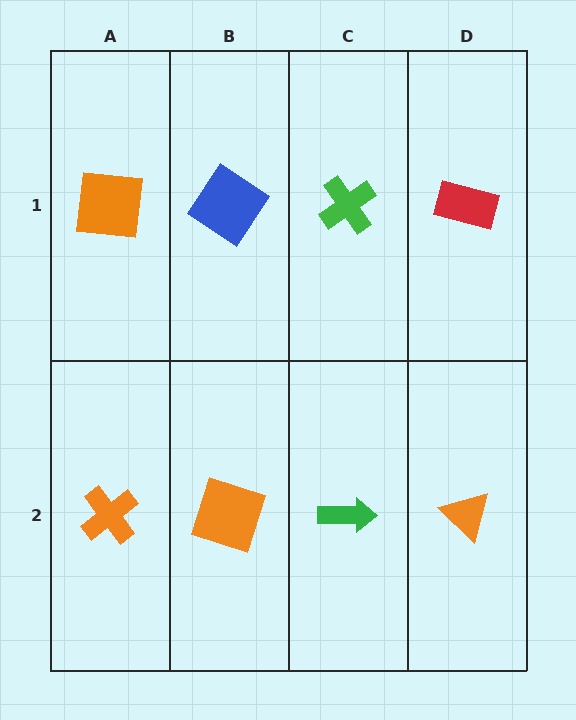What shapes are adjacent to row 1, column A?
An orange cross (row 2, column A), a blue diamond (row 1, column B).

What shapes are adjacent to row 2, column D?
A red rectangle (row 1, column D), a green arrow (row 2, column C).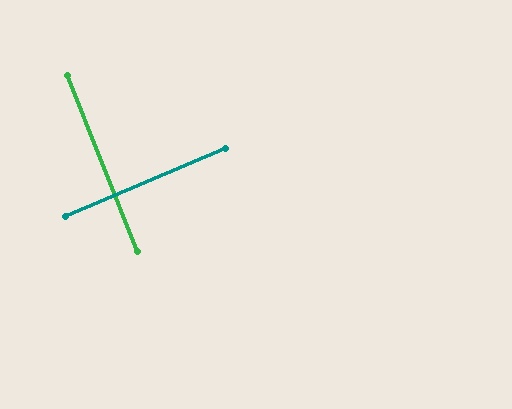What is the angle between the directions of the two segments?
Approximately 89 degrees.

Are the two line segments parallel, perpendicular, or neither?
Perpendicular — they meet at approximately 89°.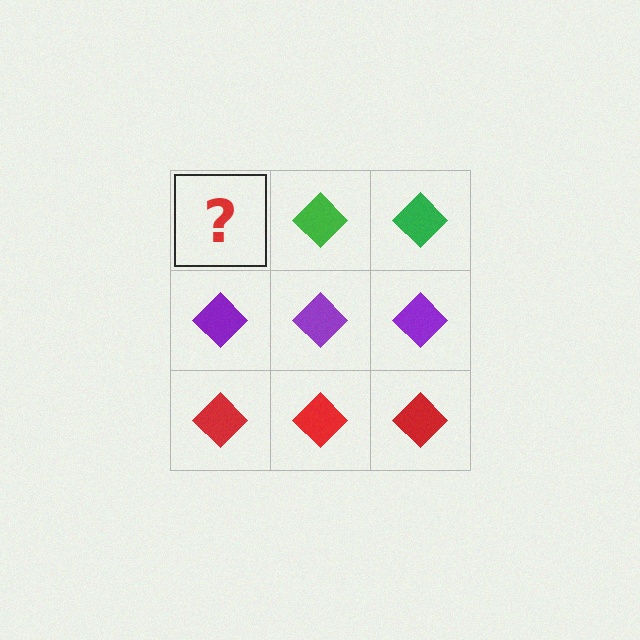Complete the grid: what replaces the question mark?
The question mark should be replaced with a green diamond.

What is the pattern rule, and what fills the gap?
The rule is that each row has a consistent color. The gap should be filled with a green diamond.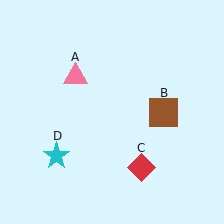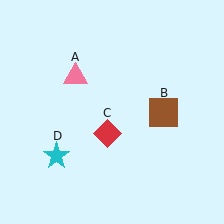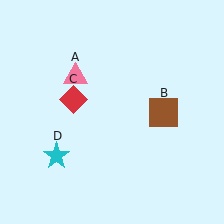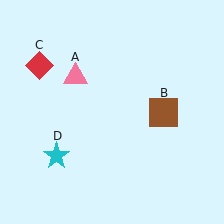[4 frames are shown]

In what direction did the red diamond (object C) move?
The red diamond (object C) moved up and to the left.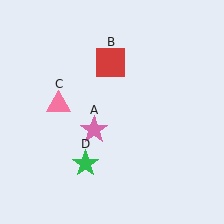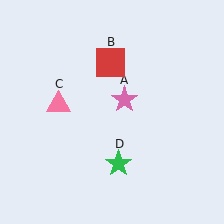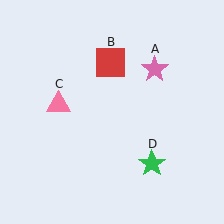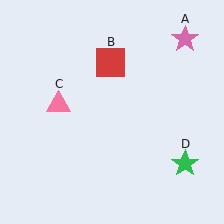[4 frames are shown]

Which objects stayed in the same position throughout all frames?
Red square (object B) and pink triangle (object C) remained stationary.